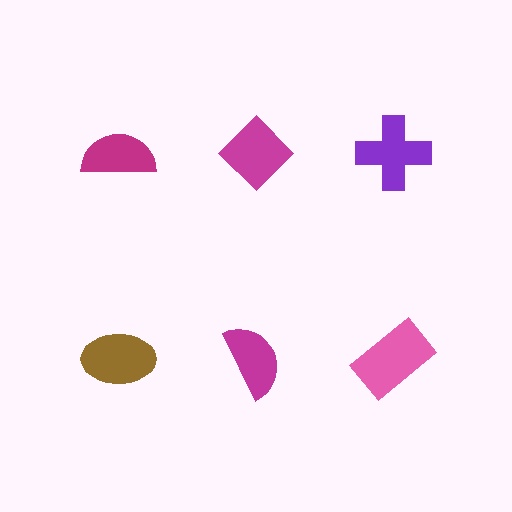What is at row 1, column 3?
A purple cross.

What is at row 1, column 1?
A magenta semicircle.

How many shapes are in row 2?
3 shapes.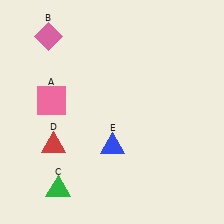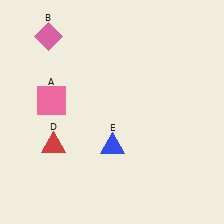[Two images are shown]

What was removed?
The green triangle (C) was removed in Image 2.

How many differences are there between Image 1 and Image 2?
There is 1 difference between the two images.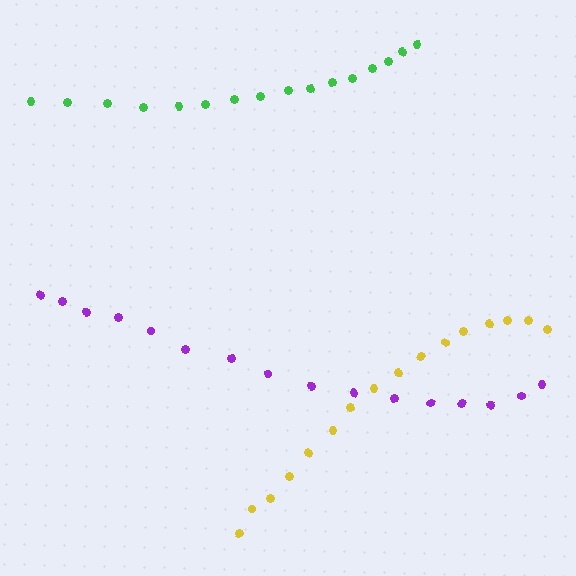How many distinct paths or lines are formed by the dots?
There are 3 distinct paths.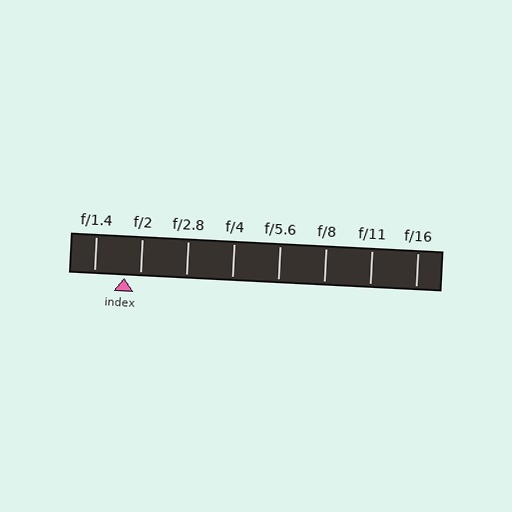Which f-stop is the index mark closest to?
The index mark is closest to f/2.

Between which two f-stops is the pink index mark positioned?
The index mark is between f/1.4 and f/2.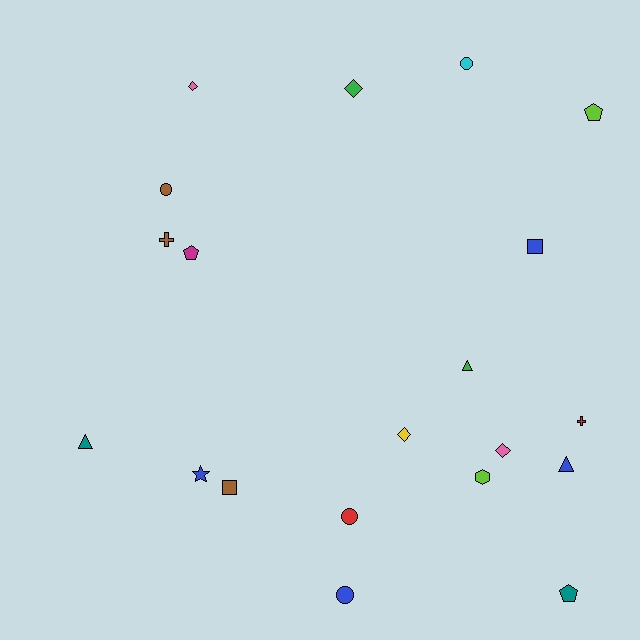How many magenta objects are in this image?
There is 1 magenta object.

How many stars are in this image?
There is 1 star.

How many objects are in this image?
There are 20 objects.